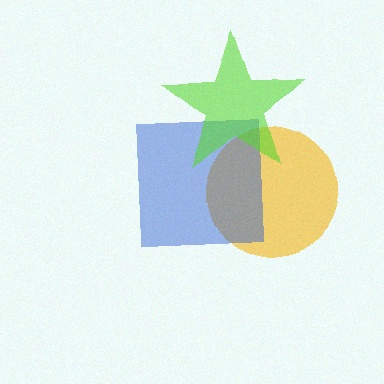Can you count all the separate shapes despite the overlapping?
Yes, there are 3 separate shapes.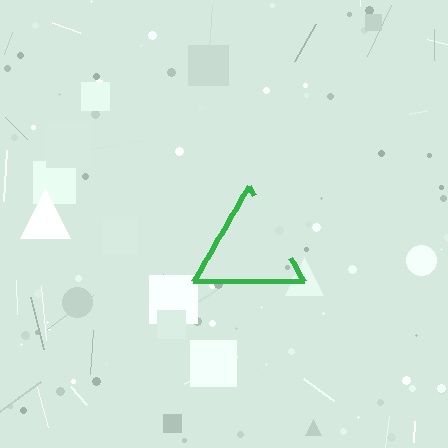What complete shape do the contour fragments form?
The contour fragments form a triangle.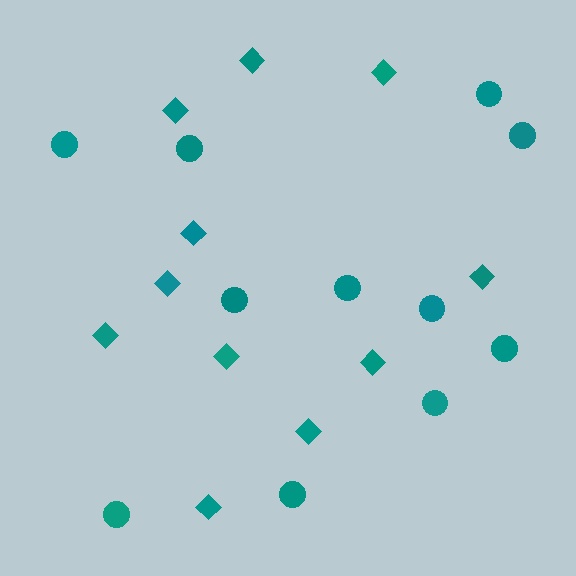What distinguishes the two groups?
There are 2 groups: one group of circles (11) and one group of diamonds (11).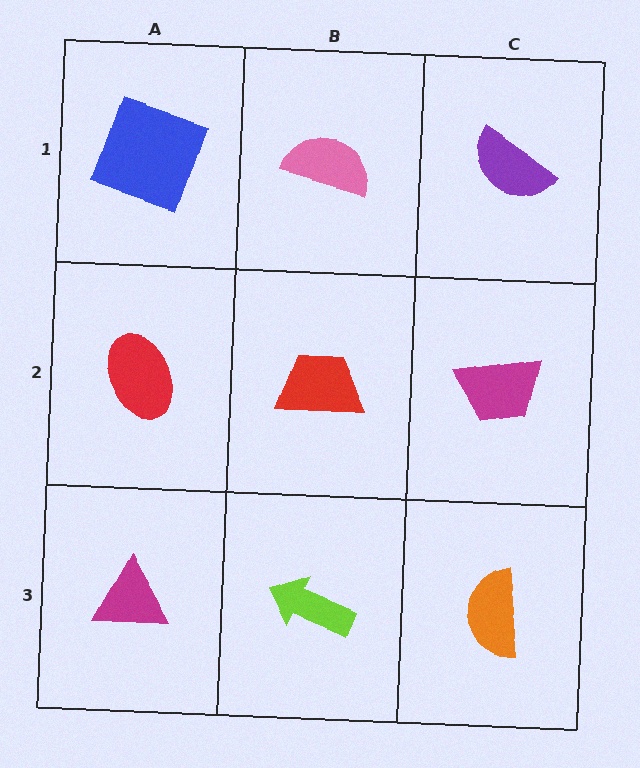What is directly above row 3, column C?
A magenta trapezoid.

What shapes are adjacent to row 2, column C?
A purple semicircle (row 1, column C), an orange semicircle (row 3, column C), a red trapezoid (row 2, column B).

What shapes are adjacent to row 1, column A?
A red ellipse (row 2, column A), a pink semicircle (row 1, column B).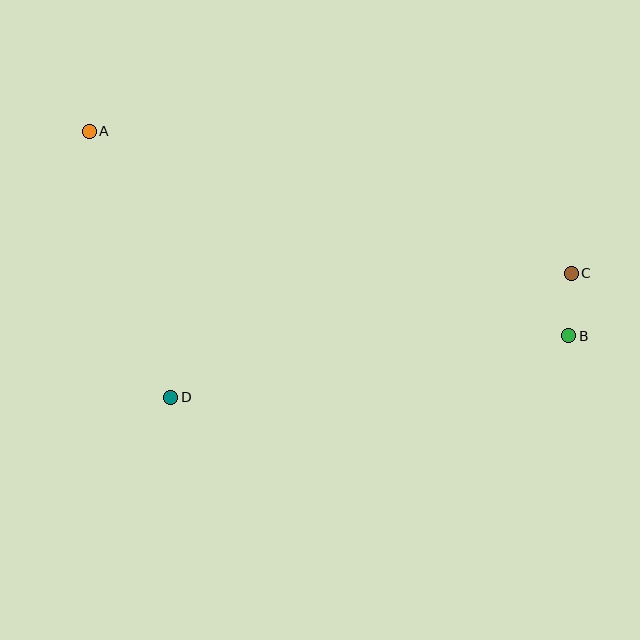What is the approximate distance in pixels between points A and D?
The distance between A and D is approximately 278 pixels.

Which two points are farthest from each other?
Points A and B are farthest from each other.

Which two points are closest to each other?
Points B and C are closest to each other.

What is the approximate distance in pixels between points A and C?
The distance between A and C is approximately 502 pixels.